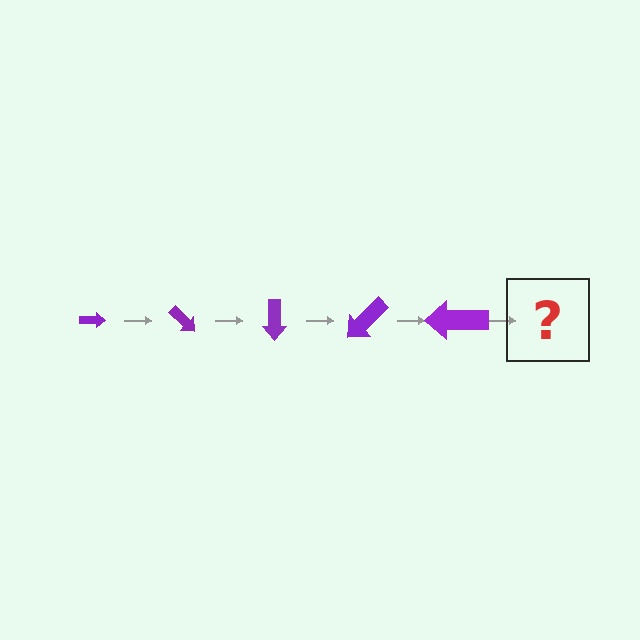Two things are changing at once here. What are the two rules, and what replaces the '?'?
The two rules are that the arrow grows larger each step and it rotates 45 degrees each step. The '?' should be an arrow, larger than the previous one and rotated 225 degrees from the start.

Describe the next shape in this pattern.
It should be an arrow, larger than the previous one and rotated 225 degrees from the start.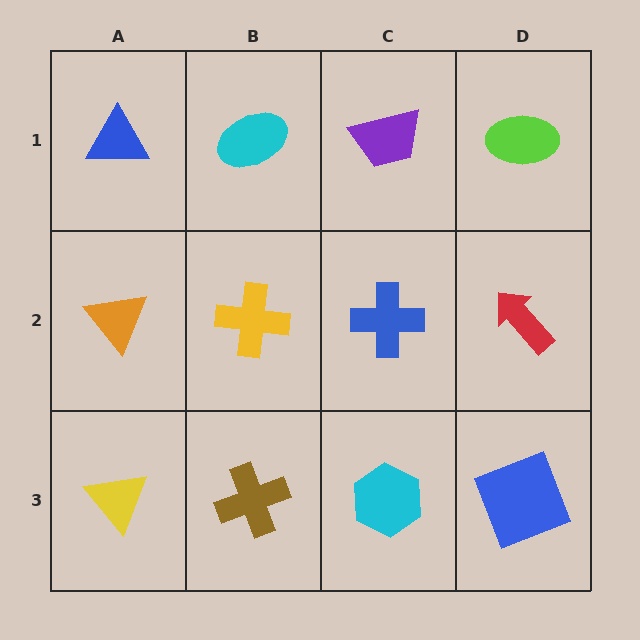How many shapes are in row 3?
4 shapes.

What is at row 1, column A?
A blue triangle.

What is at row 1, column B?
A cyan ellipse.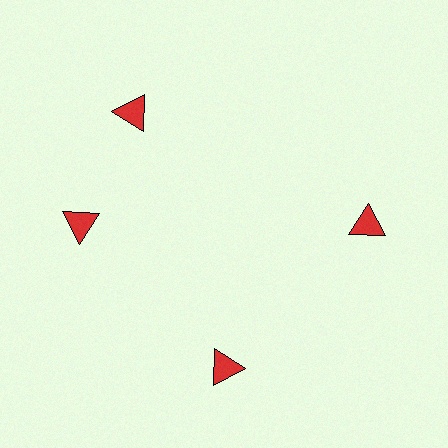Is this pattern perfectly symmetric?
No. The 4 red triangles are arranged in a ring, but one element near the 12 o'clock position is rotated out of alignment along the ring, breaking the 4-fold rotational symmetry.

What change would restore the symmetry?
The symmetry would be restored by rotating it back into even spacing with its neighbors so that all 4 triangles sit at equal angles and equal distance from the center.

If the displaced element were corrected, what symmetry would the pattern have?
It would have 4-fold rotational symmetry — the pattern would map onto itself every 90 degrees.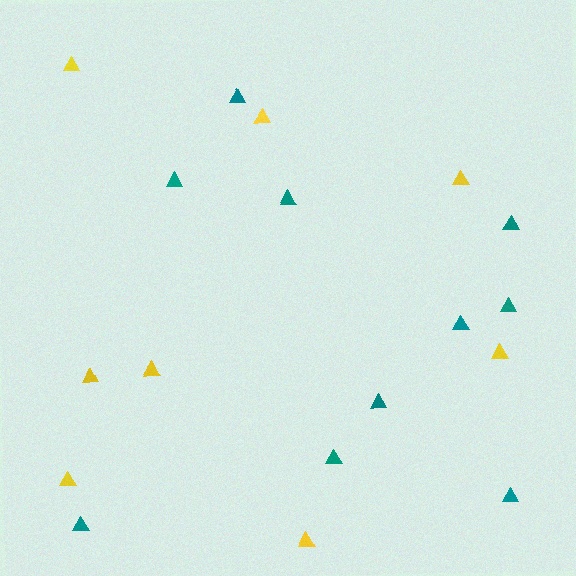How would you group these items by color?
There are 2 groups: one group of yellow triangles (8) and one group of teal triangles (10).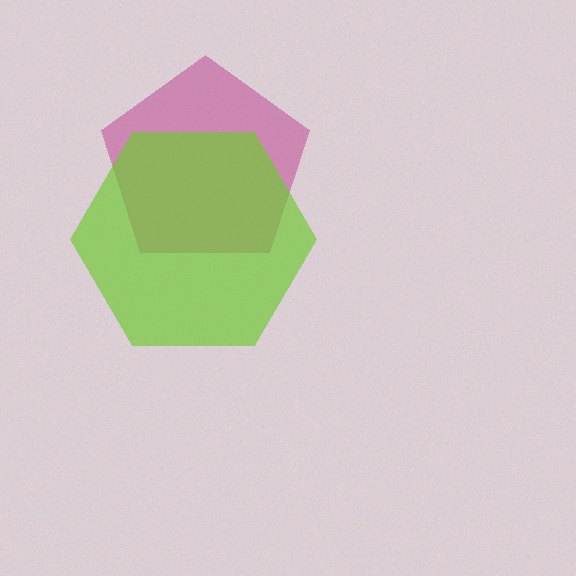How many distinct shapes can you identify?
There are 2 distinct shapes: a magenta pentagon, a lime hexagon.